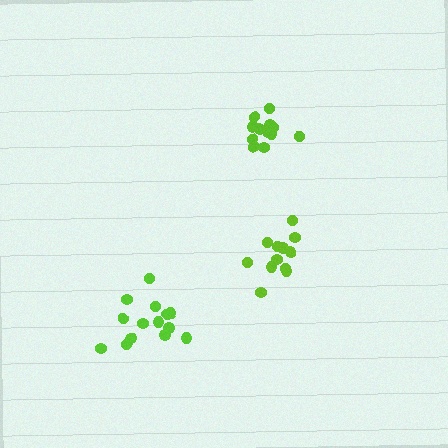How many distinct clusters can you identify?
There are 3 distinct clusters.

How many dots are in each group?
Group 1: 12 dots, Group 2: 13 dots, Group 3: 14 dots (39 total).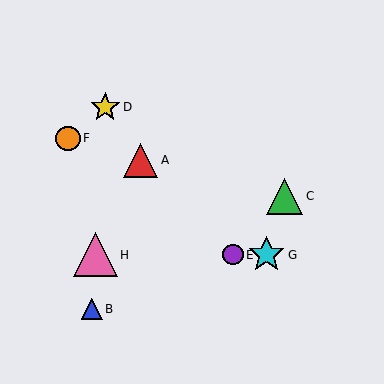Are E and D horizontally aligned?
No, E is at y≈255 and D is at y≈107.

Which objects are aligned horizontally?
Objects E, G, H are aligned horizontally.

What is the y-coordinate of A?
Object A is at y≈160.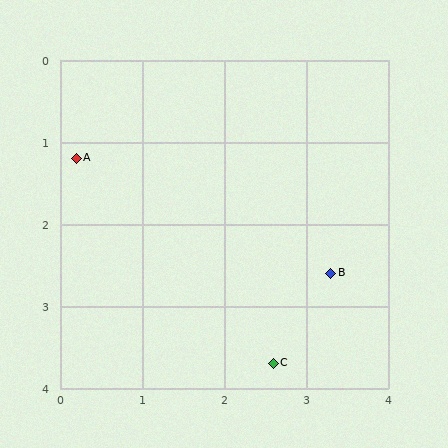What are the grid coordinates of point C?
Point C is at approximately (2.6, 3.7).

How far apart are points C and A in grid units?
Points C and A are about 3.5 grid units apart.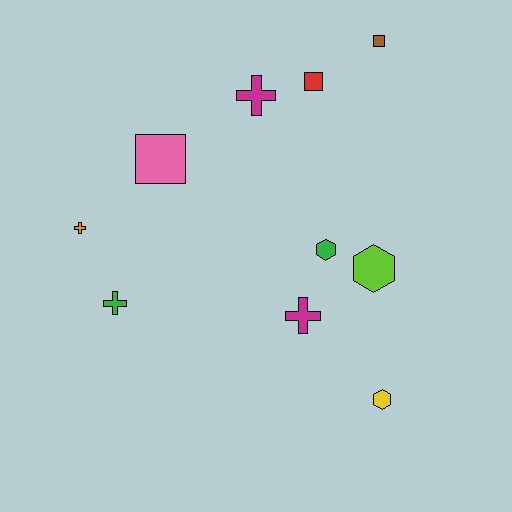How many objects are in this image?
There are 10 objects.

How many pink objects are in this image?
There is 1 pink object.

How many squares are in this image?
There are 3 squares.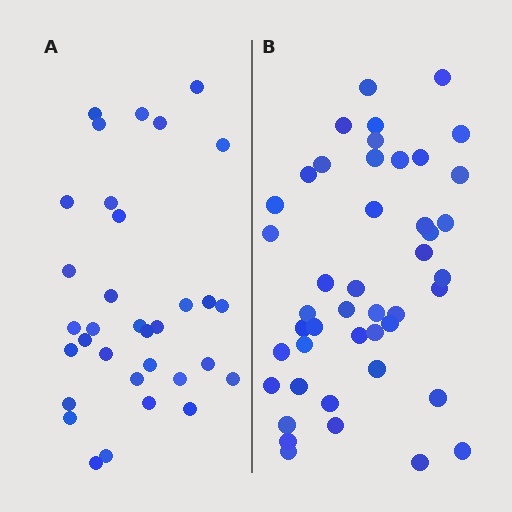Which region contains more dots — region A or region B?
Region B (the right region) has more dots.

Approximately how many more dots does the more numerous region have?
Region B has roughly 12 or so more dots than region A.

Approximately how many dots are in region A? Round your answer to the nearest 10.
About 30 dots. (The exact count is 33, which rounds to 30.)